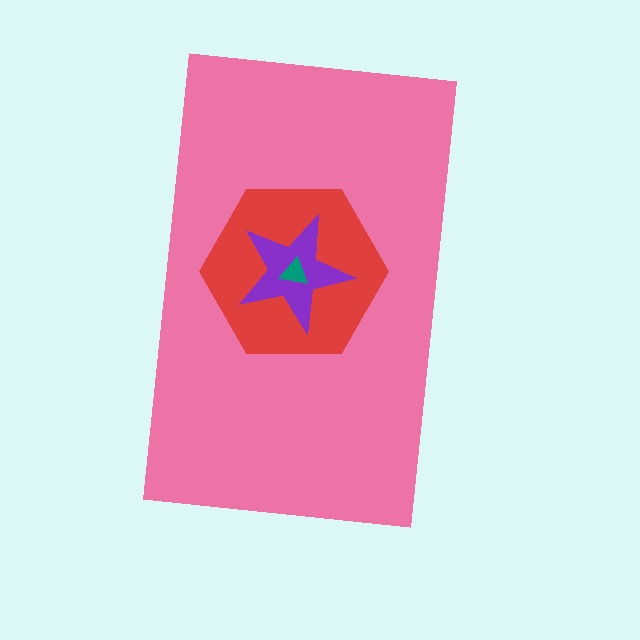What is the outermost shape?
The pink rectangle.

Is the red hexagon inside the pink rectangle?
Yes.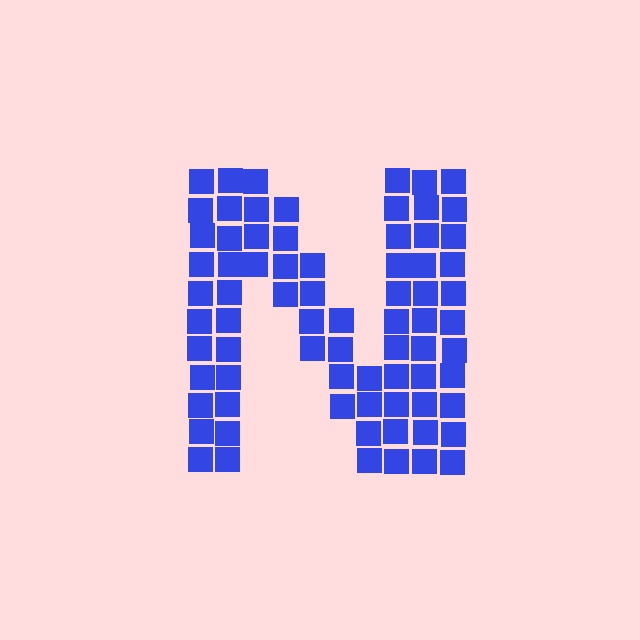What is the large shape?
The large shape is the letter N.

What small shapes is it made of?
It is made of small squares.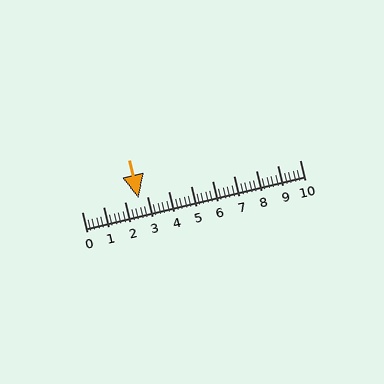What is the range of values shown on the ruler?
The ruler shows values from 0 to 10.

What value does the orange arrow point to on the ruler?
The orange arrow points to approximately 2.6.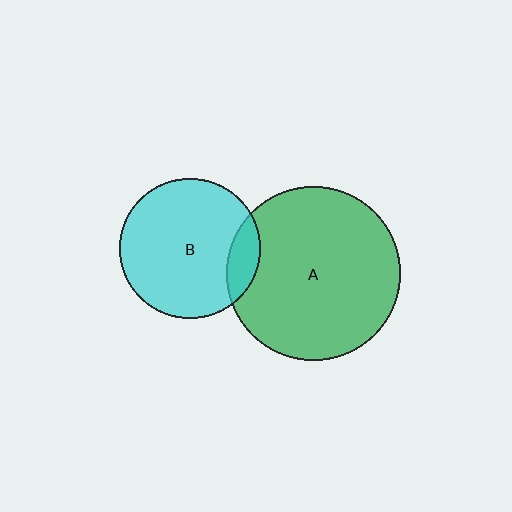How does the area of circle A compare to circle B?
Approximately 1.5 times.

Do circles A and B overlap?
Yes.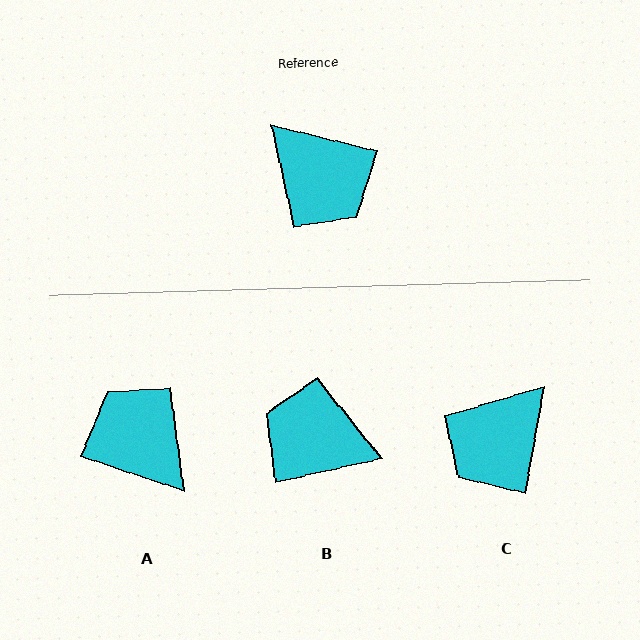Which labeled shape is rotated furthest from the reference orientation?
A, about 175 degrees away.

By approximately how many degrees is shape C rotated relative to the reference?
Approximately 86 degrees clockwise.